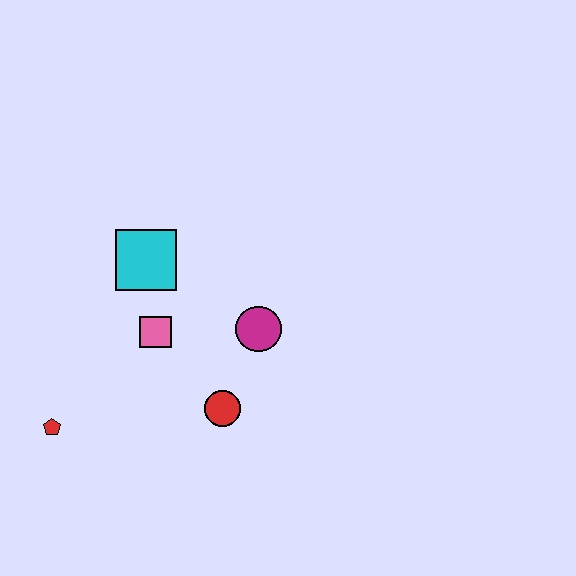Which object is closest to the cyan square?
The pink square is closest to the cyan square.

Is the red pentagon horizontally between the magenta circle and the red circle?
No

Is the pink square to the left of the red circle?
Yes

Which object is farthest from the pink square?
The red pentagon is farthest from the pink square.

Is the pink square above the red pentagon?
Yes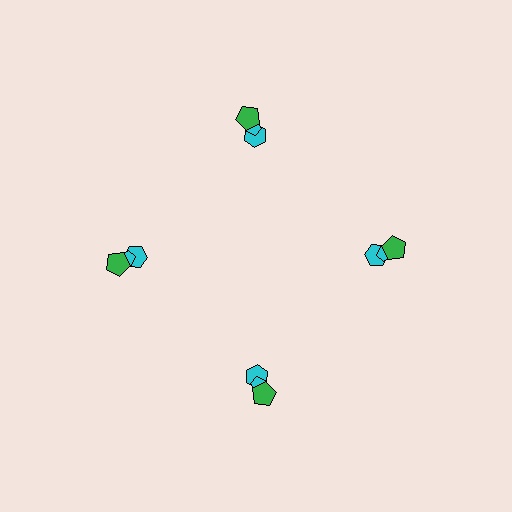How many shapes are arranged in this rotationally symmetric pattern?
There are 12 shapes, arranged in 4 groups of 3.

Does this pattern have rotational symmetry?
Yes, this pattern has 4-fold rotational symmetry. It looks the same after rotating 90 degrees around the center.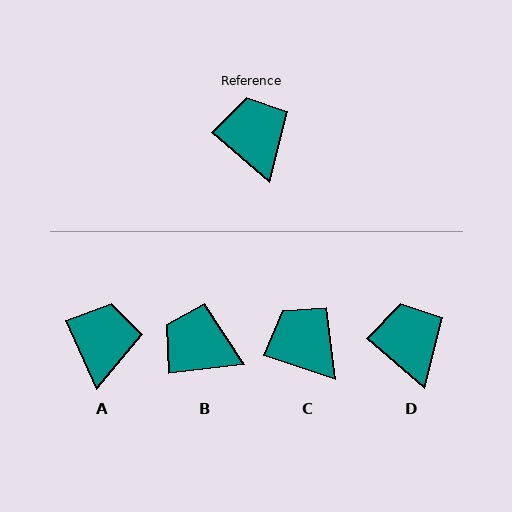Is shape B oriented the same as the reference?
No, it is off by about 48 degrees.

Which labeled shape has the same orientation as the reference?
D.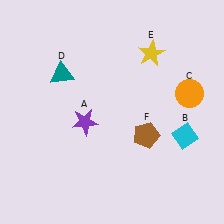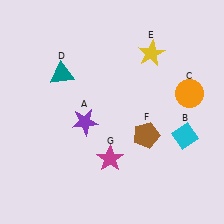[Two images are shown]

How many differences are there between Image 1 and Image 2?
There is 1 difference between the two images.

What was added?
A magenta star (G) was added in Image 2.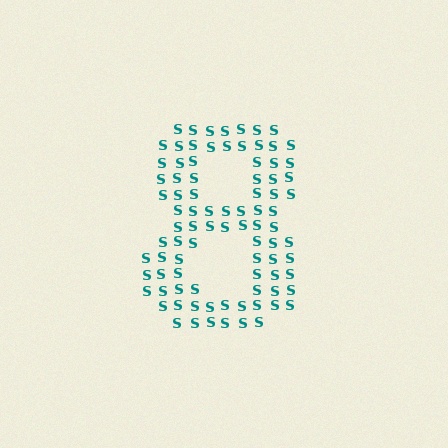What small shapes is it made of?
It is made of small letter S's.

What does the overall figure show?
The overall figure shows the digit 8.